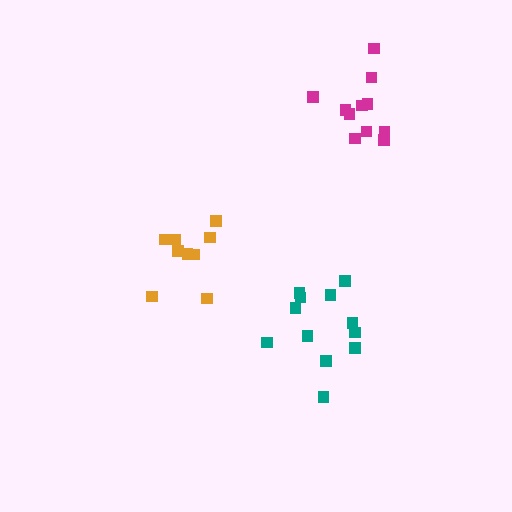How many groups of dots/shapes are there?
There are 3 groups.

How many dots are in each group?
Group 1: 9 dots, Group 2: 12 dots, Group 3: 11 dots (32 total).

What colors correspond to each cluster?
The clusters are colored: orange, teal, magenta.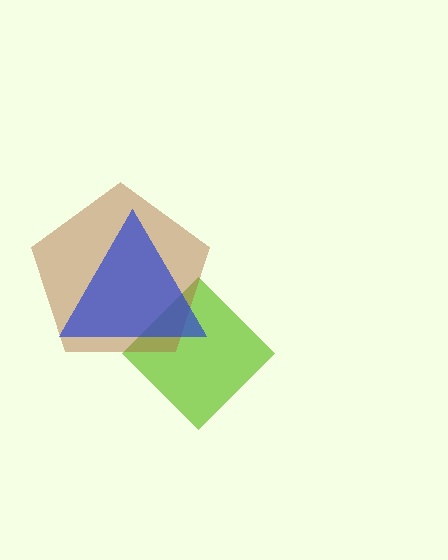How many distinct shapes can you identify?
There are 3 distinct shapes: a lime diamond, a brown pentagon, a blue triangle.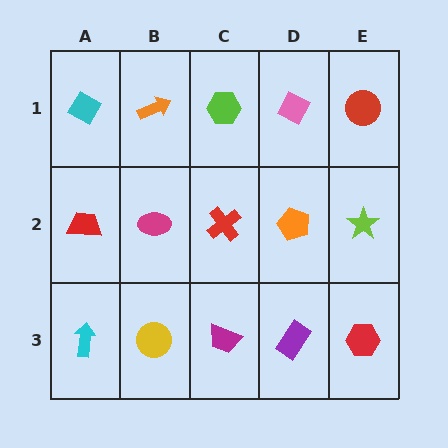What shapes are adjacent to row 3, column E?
A lime star (row 2, column E), a purple rectangle (row 3, column D).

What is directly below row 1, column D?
An orange pentagon.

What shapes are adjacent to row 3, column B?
A magenta ellipse (row 2, column B), a cyan arrow (row 3, column A), a magenta trapezoid (row 3, column C).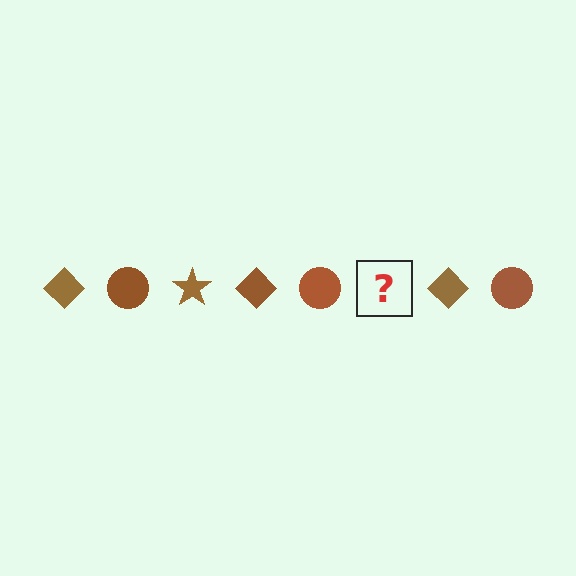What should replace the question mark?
The question mark should be replaced with a brown star.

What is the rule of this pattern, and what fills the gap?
The rule is that the pattern cycles through diamond, circle, star shapes in brown. The gap should be filled with a brown star.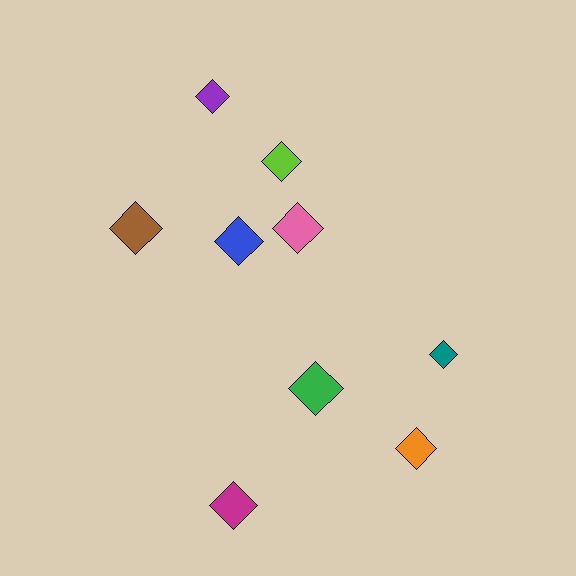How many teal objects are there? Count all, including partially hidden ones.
There is 1 teal object.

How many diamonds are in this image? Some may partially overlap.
There are 9 diamonds.